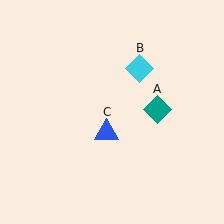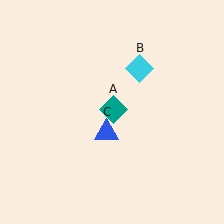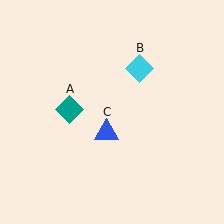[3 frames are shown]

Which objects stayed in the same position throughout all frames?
Cyan diamond (object B) and blue triangle (object C) remained stationary.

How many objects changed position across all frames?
1 object changed position: teal diamond (object A).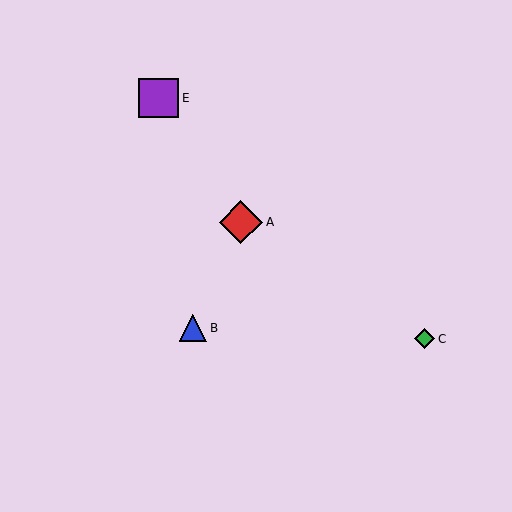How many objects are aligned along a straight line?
3 objects (A, D, E) are aligned along a straight line.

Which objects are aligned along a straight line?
Objects A, D, E are aligned along a straight line.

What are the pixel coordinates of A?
Object A is at (241, 222).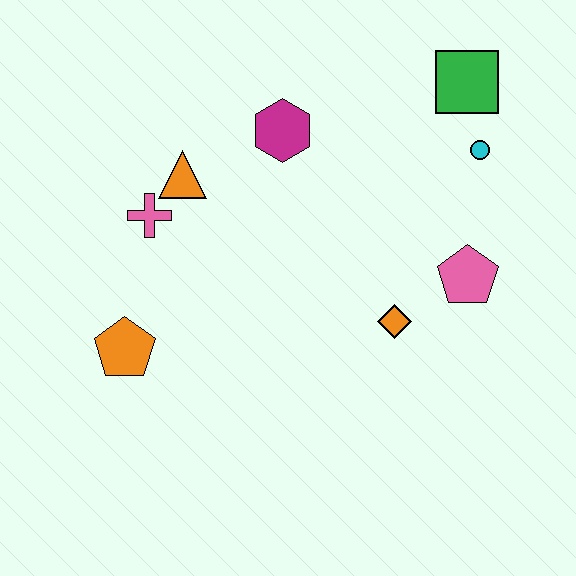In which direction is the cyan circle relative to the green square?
The cyan circle is below the green square.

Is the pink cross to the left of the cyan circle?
Yes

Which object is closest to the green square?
The cyan circle is closest to the green square.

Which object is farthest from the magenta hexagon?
The orange pentagon is farthest from the magenta hexagon.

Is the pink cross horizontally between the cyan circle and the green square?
No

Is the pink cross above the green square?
No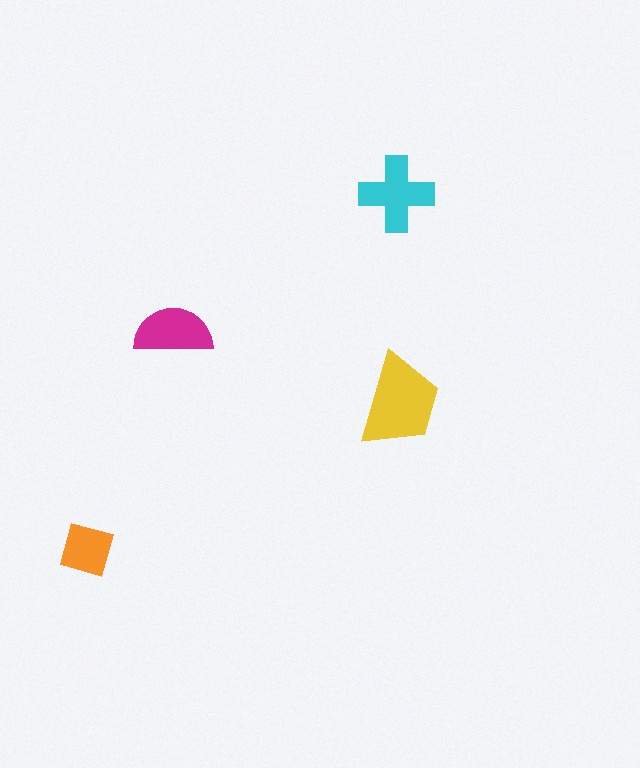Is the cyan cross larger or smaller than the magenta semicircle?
Larger.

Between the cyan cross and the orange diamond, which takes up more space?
The cyan cross.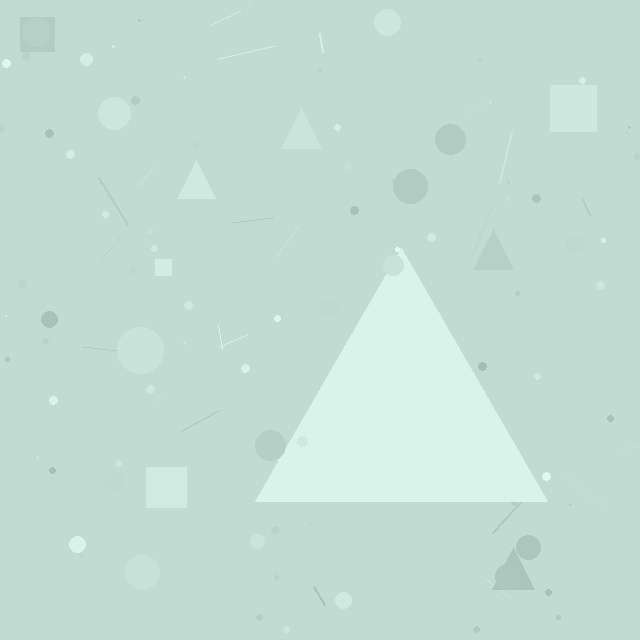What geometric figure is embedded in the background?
A triangle is embedded in the background.